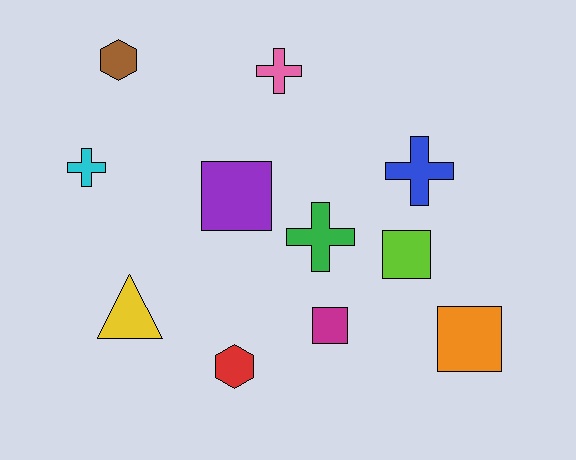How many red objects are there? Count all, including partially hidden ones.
There is 1 red object.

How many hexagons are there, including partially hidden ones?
There are 2 hexagons.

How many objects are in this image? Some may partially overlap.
There are 11 objects.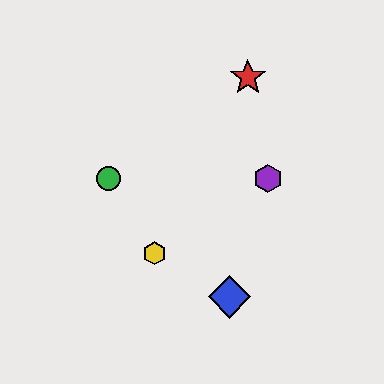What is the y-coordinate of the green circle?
The green circle is at y≈178.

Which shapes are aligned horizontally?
The green circle, the purple hexagon are aligned horizontally.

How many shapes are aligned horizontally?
2 shapes (the green circle, the purple hexagon) are aligned horizontally.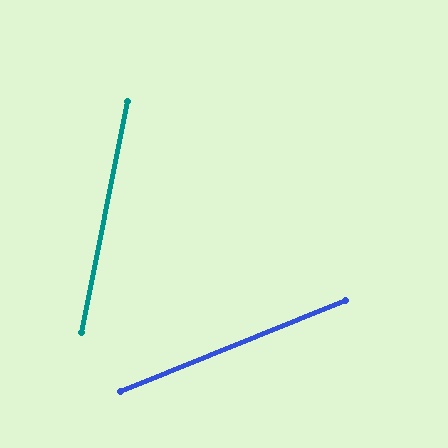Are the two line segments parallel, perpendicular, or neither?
Neither parallel nor perpendicular — they differ by about 57°.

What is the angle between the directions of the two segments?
Approximately 57 degrees.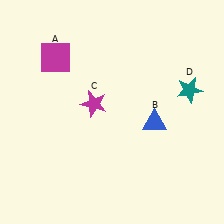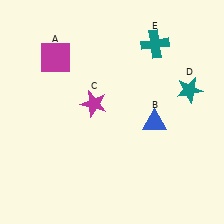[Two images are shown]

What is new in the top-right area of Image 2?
A teal cross (E) was added in the top-right area of Image 2.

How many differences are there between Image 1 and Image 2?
There is 1 difference between the two images.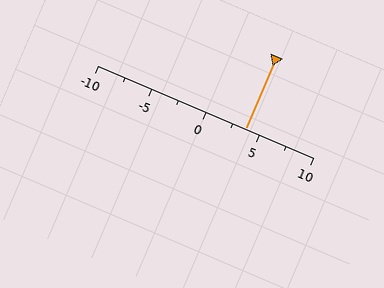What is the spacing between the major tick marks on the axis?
The major ticks are spaced 5 apart.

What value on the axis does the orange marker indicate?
The marker indicates approximately 3.8.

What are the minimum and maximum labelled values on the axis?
The axis runs from -10 to 10.